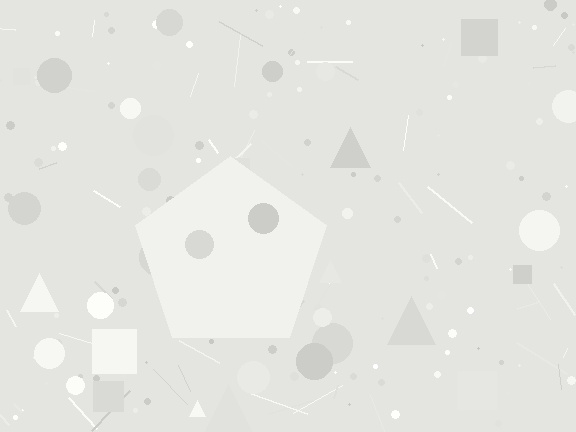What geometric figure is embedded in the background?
A pentagon is embedded in the background.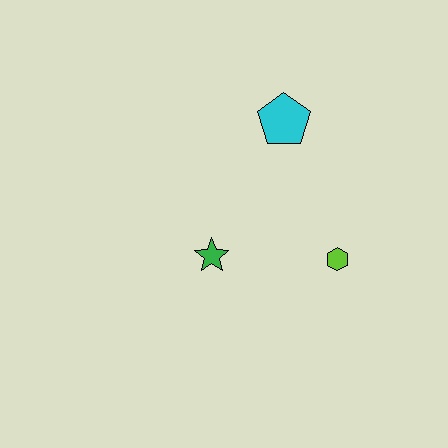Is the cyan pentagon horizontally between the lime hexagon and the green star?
Yes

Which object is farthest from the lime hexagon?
The cyan pentagon is farthest from the lime hexagon.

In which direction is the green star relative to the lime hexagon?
The green star is to the left of the lime hexagon.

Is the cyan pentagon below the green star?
No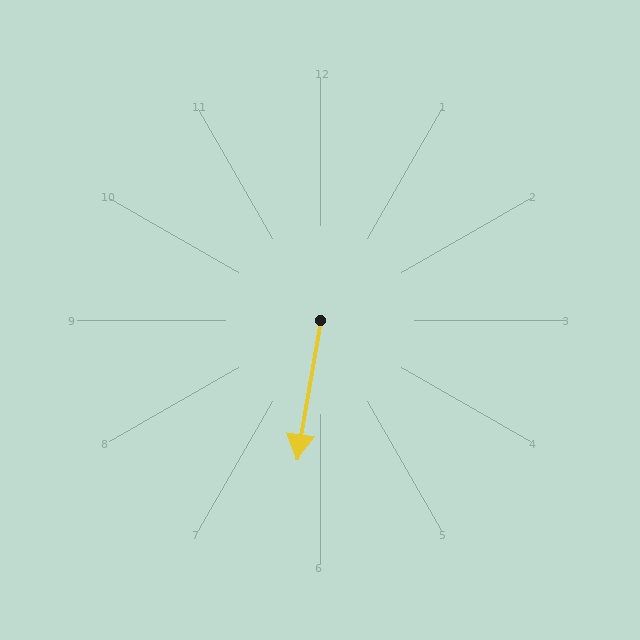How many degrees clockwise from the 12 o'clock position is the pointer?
Approximately 190 degrees.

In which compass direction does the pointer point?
South.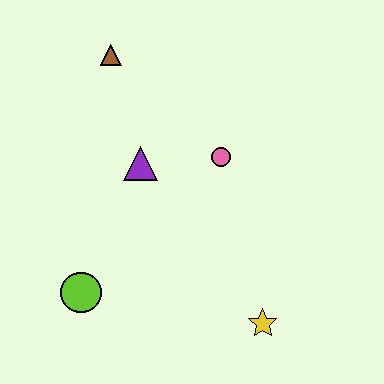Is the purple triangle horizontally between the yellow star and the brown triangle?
Yes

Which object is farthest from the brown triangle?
The yellow star is farthest from the brown triangle.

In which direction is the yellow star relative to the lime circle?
The yellow star is to the right of the lime circle.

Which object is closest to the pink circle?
The purple triangle is closest to the pink circle.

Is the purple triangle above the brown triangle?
No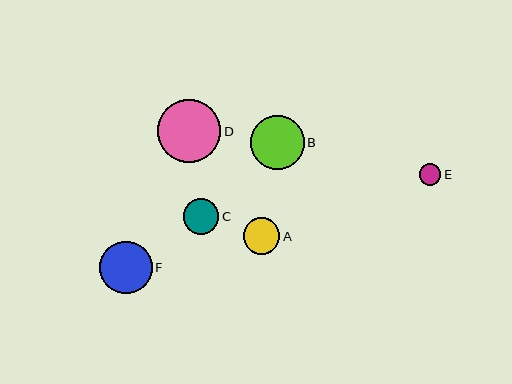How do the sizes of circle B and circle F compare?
Circle B and circle F are approximately the same size.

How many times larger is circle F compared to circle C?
Circle F is approximately 1.5 times the size of circle C.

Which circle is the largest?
Circle D is the largest with a size of approximately 63 pixels.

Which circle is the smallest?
Circle E is the smallest with a size of approximately 22 pixels.